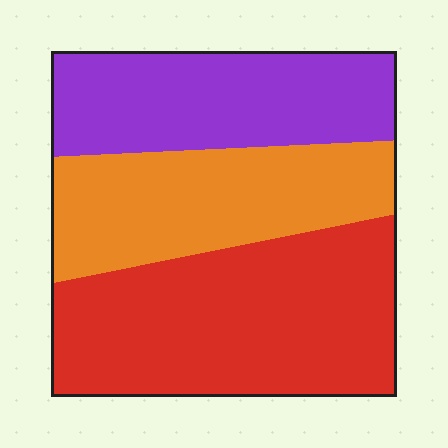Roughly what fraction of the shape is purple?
Purple takes up about one quarter (1/4) of the shape.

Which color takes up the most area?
Red, at roughly 45%.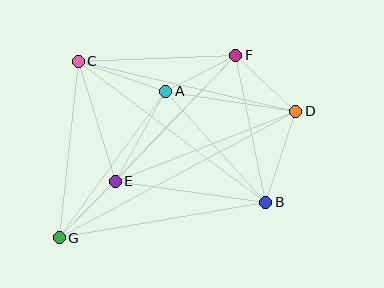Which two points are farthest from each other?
Points D and G are farthest from each other.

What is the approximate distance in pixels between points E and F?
The distance between E and F is approximately 175 pixels.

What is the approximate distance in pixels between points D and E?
The distance between D and E is approximately 194 pixels.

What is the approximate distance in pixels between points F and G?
The distance between F and G is approximately 254 pixels.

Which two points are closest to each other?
Points A and F are closest to each other.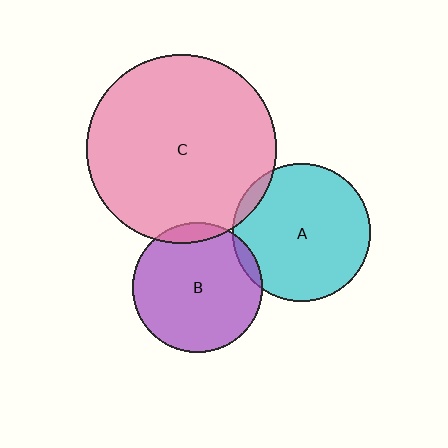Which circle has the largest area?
Circle C (pink).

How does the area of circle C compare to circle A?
Approximately 1.9 times.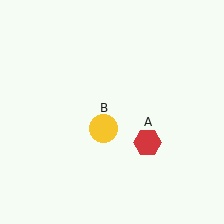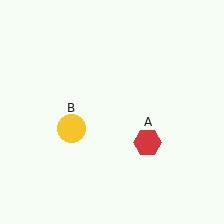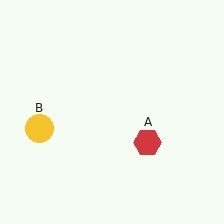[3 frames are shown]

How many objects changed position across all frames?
1 object changed position: yellow circle (object B).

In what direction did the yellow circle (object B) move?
The yellow circle (object B) moved left.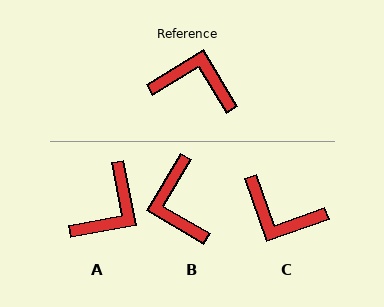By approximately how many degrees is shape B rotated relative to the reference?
Approximately 118 degrees counter-clockwise.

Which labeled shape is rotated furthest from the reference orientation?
C, about 168 degrees away.